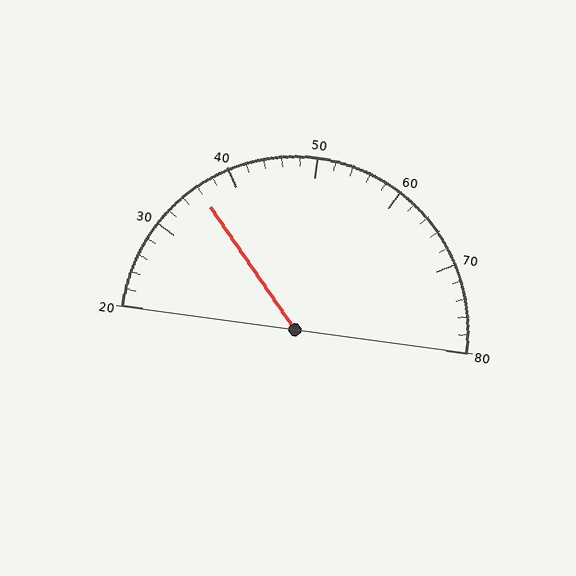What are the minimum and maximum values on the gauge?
The gauge ranges from 20 to 80.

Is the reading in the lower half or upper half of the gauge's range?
The reading is in the lower half of the range (20 to 80).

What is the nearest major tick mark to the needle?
The nearest major tick mark is 40.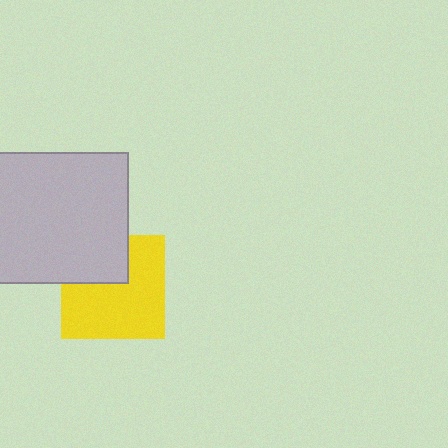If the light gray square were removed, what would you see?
You would see the complete yellow square.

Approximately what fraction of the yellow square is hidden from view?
Roughly 30% of the yellow square is hidden behind the light gray square.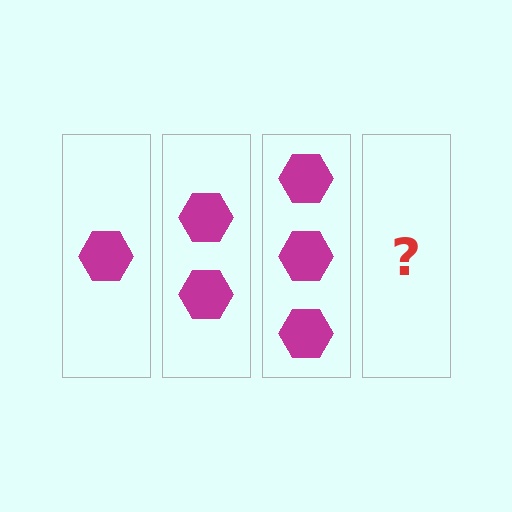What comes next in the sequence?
The next element should be 4 hexagons.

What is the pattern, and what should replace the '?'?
The pattern is that each step adds one more hexagon. The '?' should be 4 hexagons.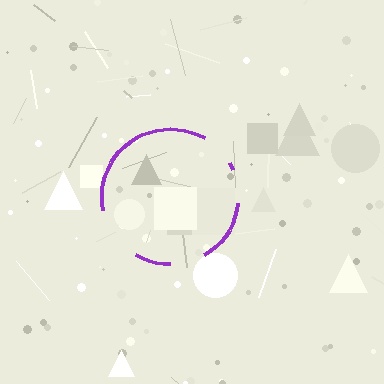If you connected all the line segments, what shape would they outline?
They would outline a circle.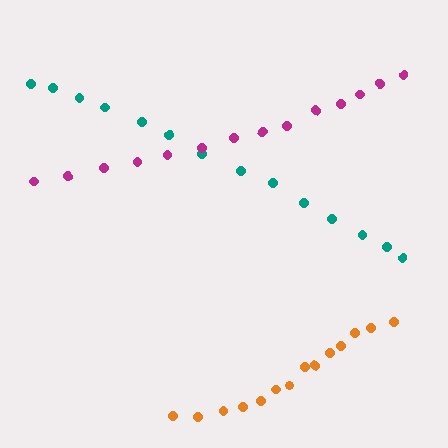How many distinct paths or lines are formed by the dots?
There are 3 distinct paths.